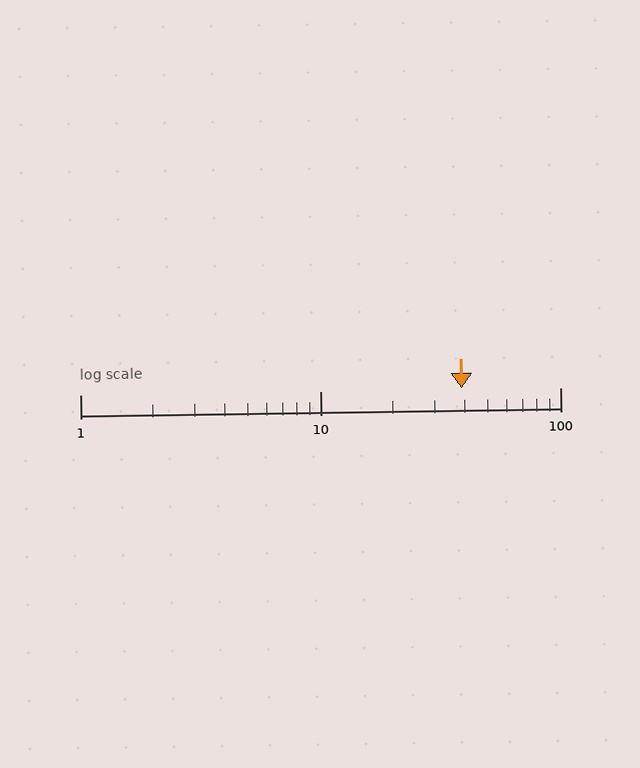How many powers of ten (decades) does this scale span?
The scale spans 2 decades, from 1 to 100.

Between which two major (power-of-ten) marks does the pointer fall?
The pointer is between 10 and 100.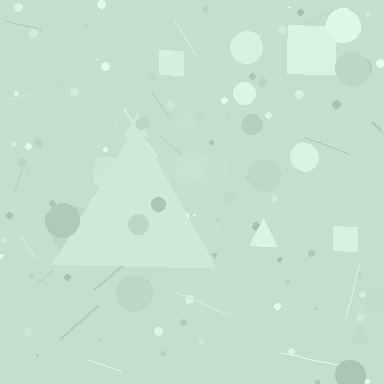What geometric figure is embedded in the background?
A triangle is embedded in the background.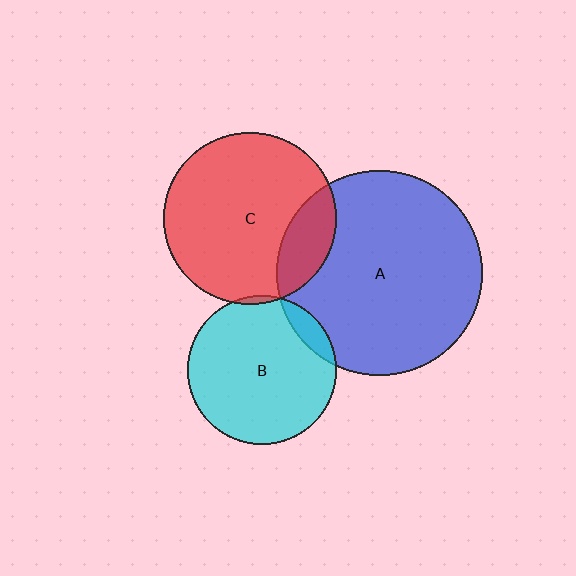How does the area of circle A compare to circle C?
Approximately 1.4 times.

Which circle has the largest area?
Circle A (blue).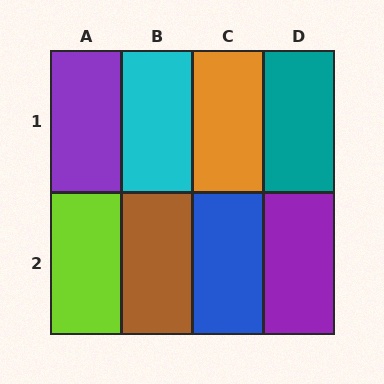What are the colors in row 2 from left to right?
Lime, brown, blue, purple.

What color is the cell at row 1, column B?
Cyan.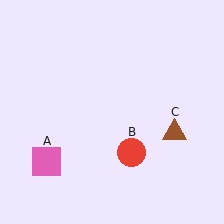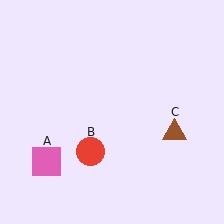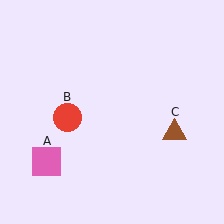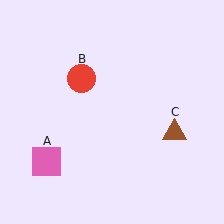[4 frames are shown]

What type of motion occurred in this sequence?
The red circle (object B) rotated clockwise around the center of the scene.